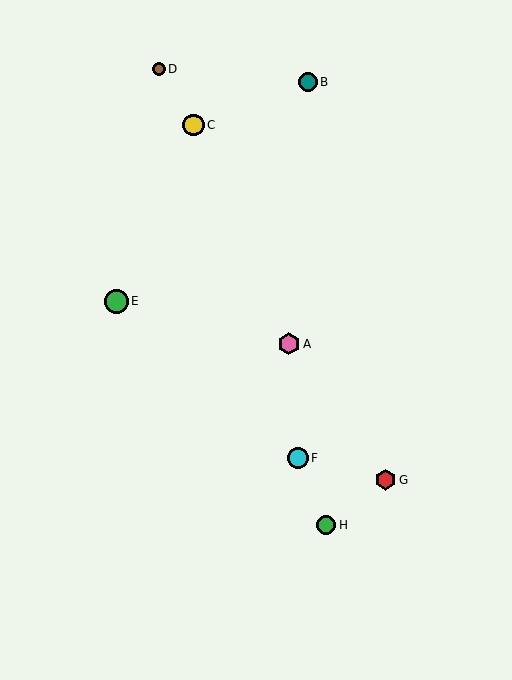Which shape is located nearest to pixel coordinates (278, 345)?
The pink hexagon (labeled A) at (289, 344) is nearest to that location.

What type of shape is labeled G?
Shape G is a red hexagon.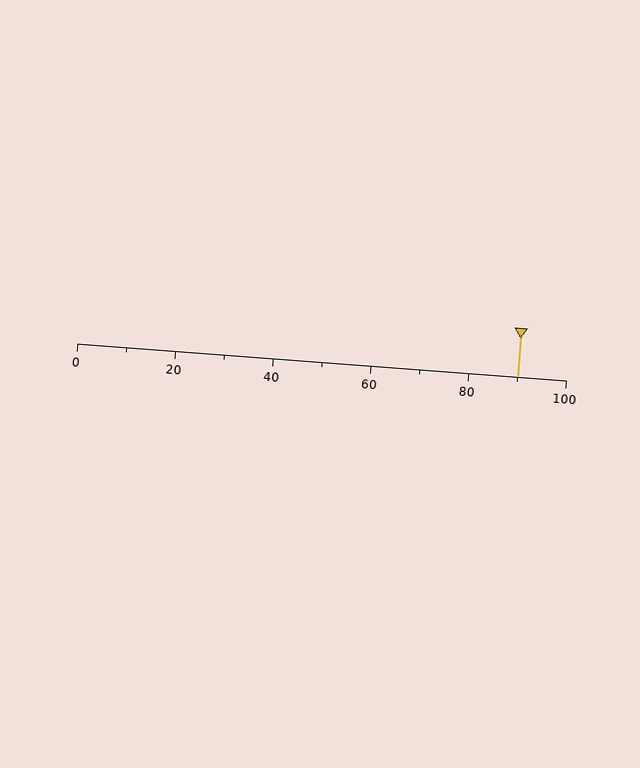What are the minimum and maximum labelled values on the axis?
The axis runs from 0 to 100.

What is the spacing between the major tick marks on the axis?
The major ticks are spaced 20 apart.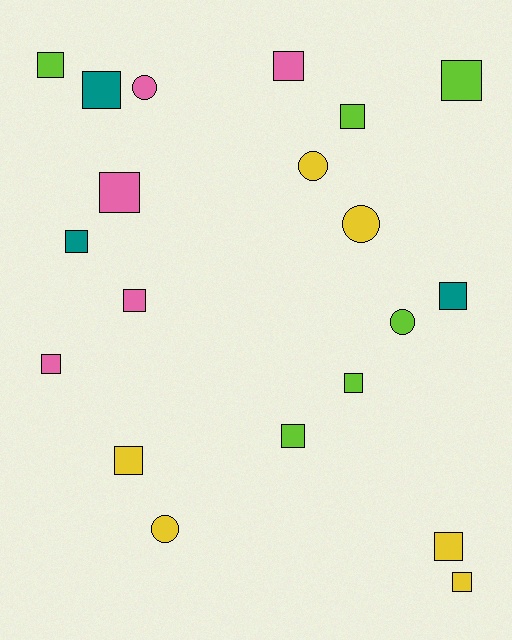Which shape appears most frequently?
Square, with 15 objects.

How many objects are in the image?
There are 20 objects.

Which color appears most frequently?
Lime, with 6 objects.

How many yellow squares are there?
There are 3 yellow squares.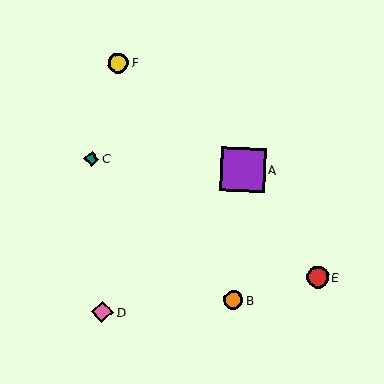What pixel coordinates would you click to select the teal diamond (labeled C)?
Click at (92, 159) to select the teal diamond C.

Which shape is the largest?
The purple square (labeled A) is the largest.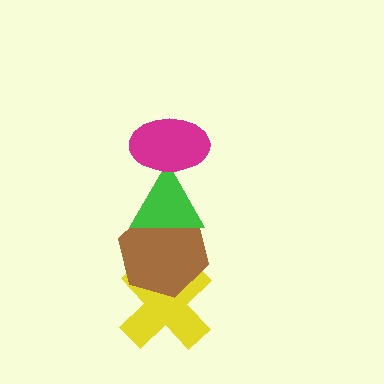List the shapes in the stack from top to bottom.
From top to bottom: the magenta ellipse, the green triangle, the brown hexagon, the yellow cross.